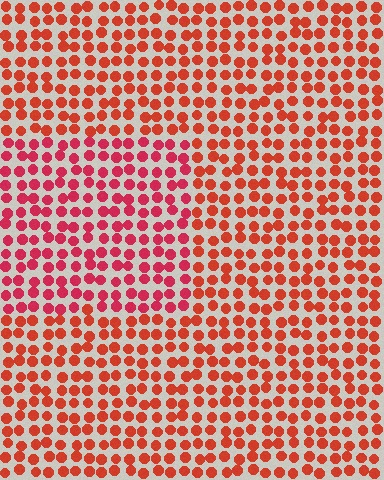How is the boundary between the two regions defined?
The boundary is defined purely by a slight shift in hue (about 23 degrees). Spacing, size, and orientation are identical on both sides.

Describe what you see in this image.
The image is filled with small red elements in a uniform arrangement. A rectangle-shaped region is visible where the elements are tinted to a slightly different hue, forming a subtle color boundary.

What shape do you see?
I see a rectangle.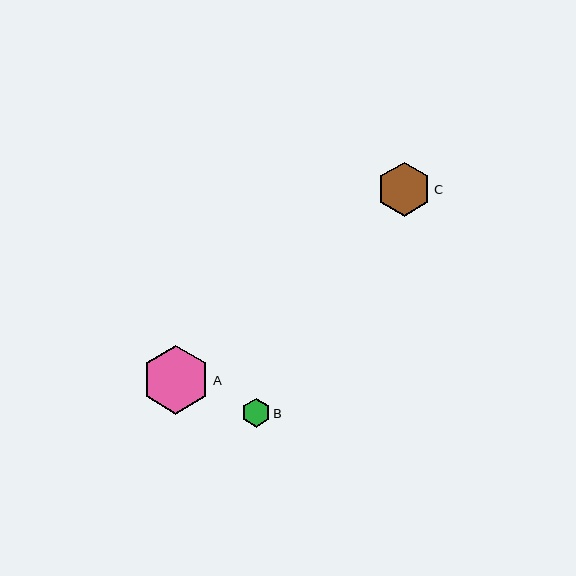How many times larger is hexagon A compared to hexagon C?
Hexagon A is approximately 1.3 times the size of hexagon C.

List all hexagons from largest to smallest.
From largest to smallest: A, C, B.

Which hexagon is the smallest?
Hexagon B is the smallest with a size of approximately 29 pixels.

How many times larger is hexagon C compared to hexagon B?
Hexagon C is approximately 1.9 times the size of hexagon B.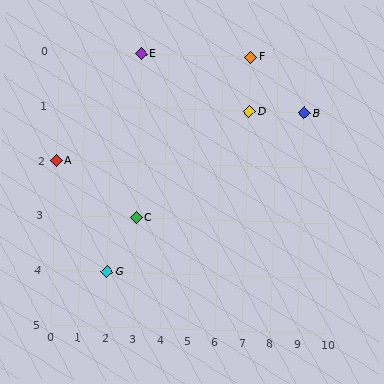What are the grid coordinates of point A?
Point A is at grid coordinates (0, 2).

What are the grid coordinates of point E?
Point E is at grid coordinates (3, 0).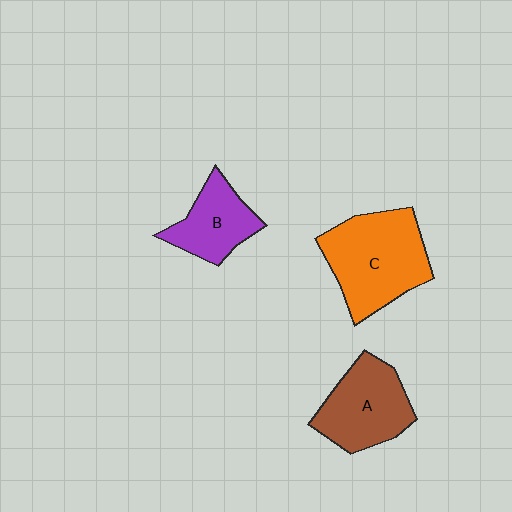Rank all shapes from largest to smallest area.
From largest to smallest: C (orange), A (brown), B (purple).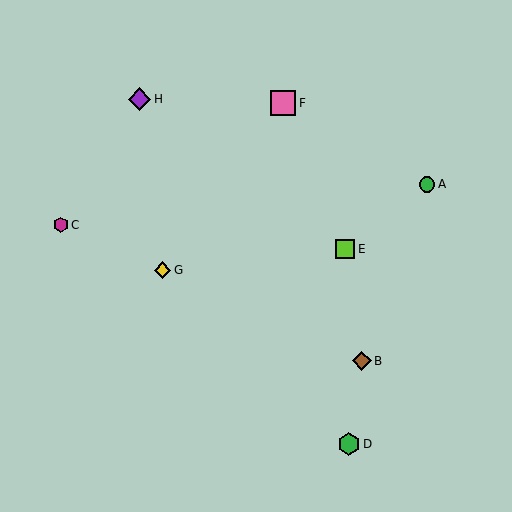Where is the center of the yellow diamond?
The center of the yellow diamond is at (162, 270).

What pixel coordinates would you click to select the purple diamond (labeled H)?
Click at (140, 99) to select the purple diamond H.